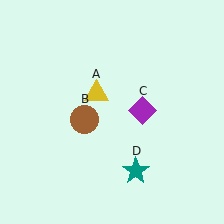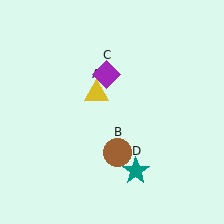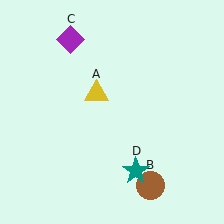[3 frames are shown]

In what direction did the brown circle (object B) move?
The brown circle (object B) moved down and to the right.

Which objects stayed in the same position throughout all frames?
Yellow triangle (object A) and teal star (object D) remained stationary.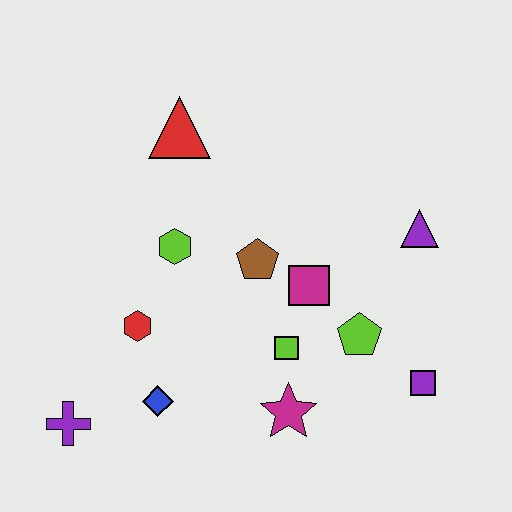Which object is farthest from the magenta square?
The purple cross is farthest from the magenta square.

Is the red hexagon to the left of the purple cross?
No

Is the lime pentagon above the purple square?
Yes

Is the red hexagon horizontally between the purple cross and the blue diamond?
Yes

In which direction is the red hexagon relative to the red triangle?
The red hexagon is below the red triangle.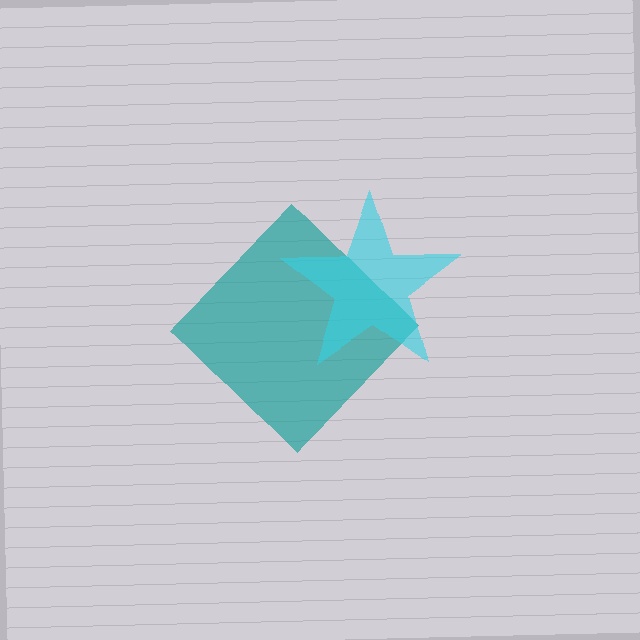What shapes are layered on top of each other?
The layered shapes are: a teal diamond, a cyan star.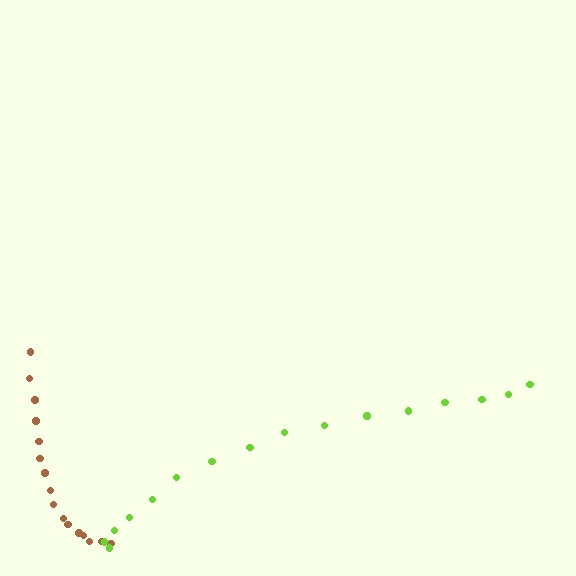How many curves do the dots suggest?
There are 2 distinct paths.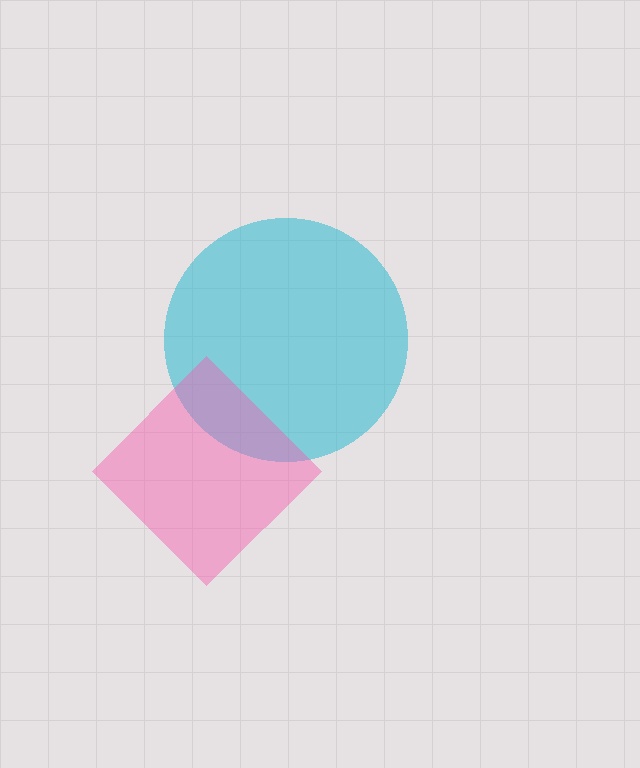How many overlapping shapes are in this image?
There are 2 overlapping shapes in the image.